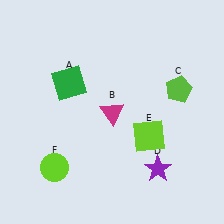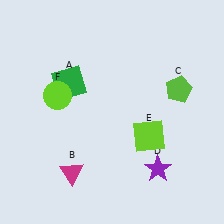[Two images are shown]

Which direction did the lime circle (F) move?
The lime circle (F) moved up.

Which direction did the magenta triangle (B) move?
The magenta triangle (B) moved down.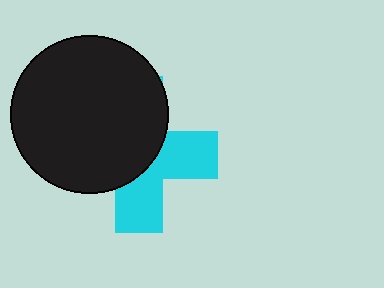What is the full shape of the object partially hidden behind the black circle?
The partially hidden object is a cyan cross.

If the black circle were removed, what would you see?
You would see the complete cyan cross.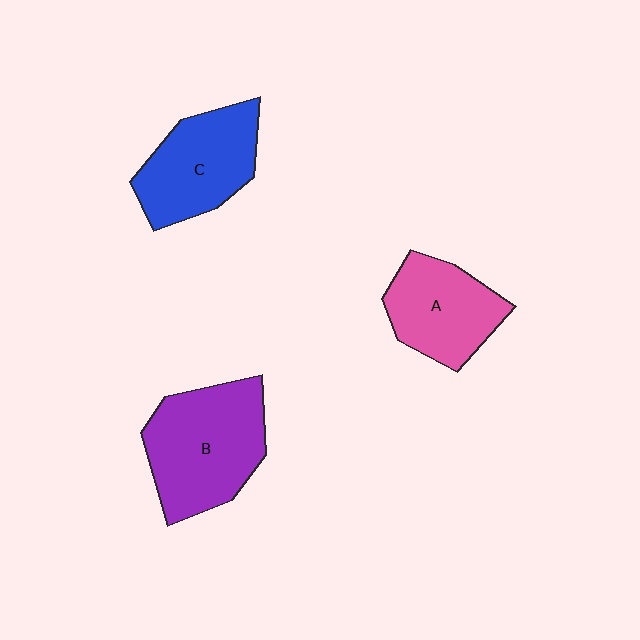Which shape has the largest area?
Shape B (purple).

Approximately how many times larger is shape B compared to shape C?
Approximately 1.2 times.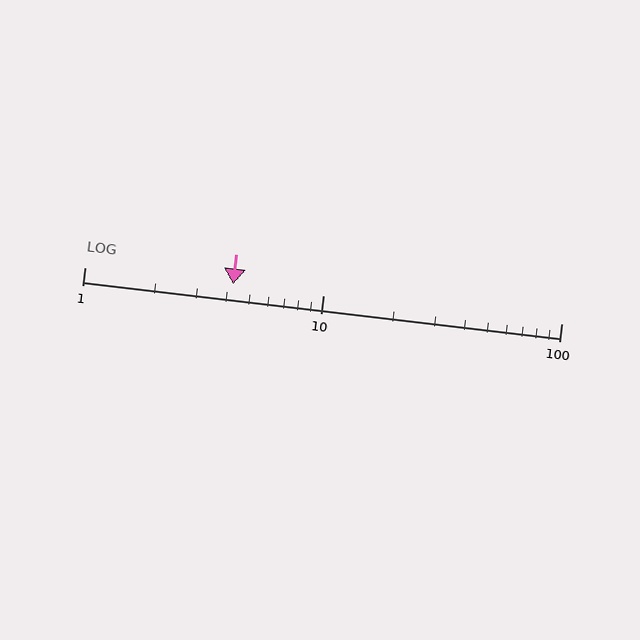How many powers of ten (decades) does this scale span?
The scale spans 2 decades, from 1 to 100.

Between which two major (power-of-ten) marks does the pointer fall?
The pointer is between 1 and 10.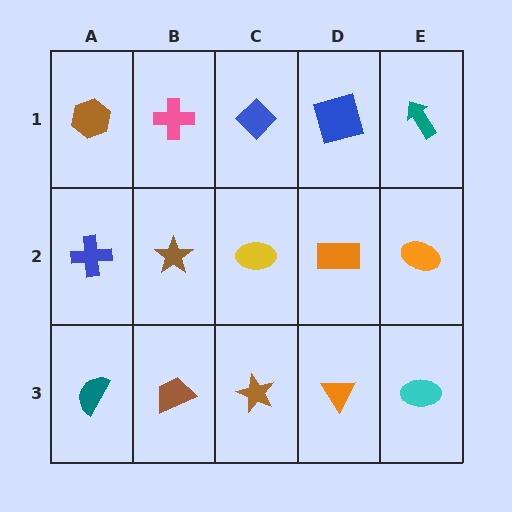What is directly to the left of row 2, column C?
A brown star.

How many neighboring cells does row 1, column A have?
2.